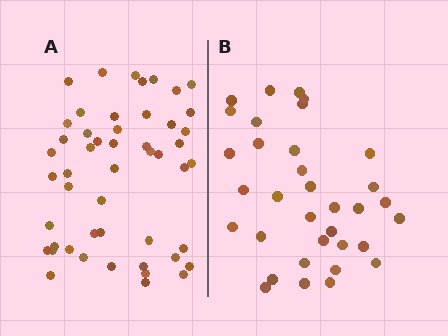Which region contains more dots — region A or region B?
Region A (the left region) has more dots.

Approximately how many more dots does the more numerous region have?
Region A has approximately 15 more dots than region B.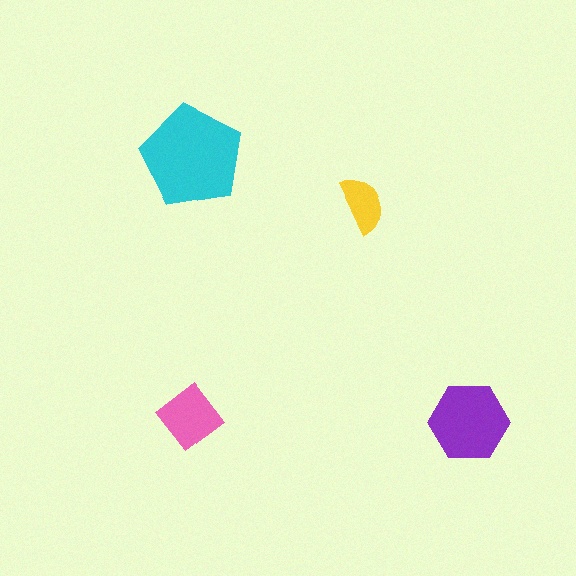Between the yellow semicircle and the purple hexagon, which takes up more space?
The purple hexagon.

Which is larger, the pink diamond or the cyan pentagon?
The cyan pentagon.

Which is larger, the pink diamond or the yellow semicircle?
The pink diamond.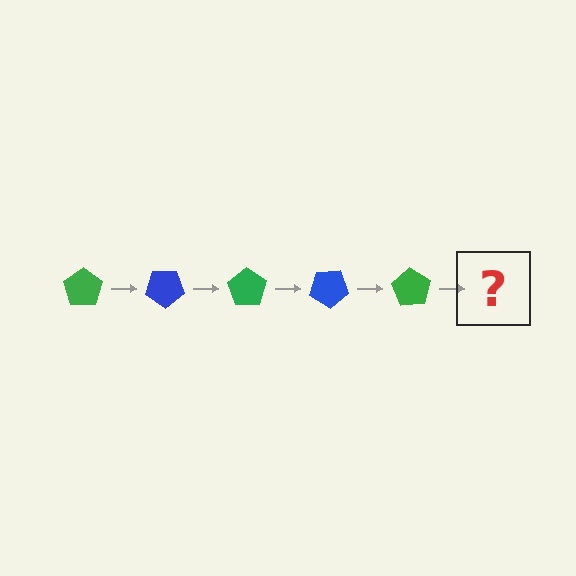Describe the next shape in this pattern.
It should be a blue pentagon, rotated 175 degrees from the start.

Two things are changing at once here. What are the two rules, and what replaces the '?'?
The two rules are that it rotates 35 degrees each step and the color cycles through green and blue. The '?' should be a blue pentagon, rotated 175 degrees from the start.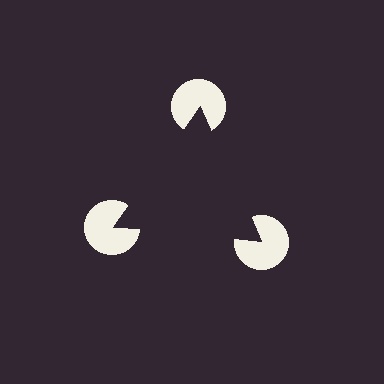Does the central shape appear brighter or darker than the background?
It typically appears slightly darker than the background, even though no actual brightness change is drawn.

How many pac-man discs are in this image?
There are 3 — one at each vertex of the illusory triangle.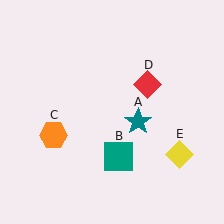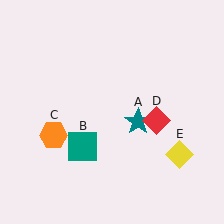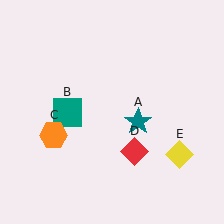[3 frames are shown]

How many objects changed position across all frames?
2 objects changed position: teal square (object B), red diamond (object D).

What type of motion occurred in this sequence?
The teal square (object B), red diamond (object D) rotated clockwise around the center of the scene.